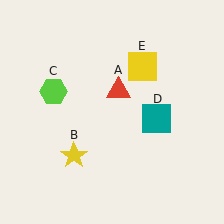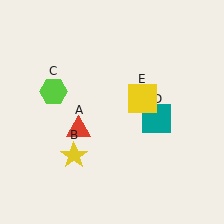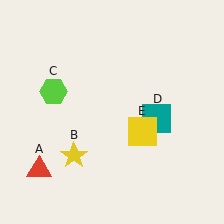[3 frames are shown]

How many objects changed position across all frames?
2 objects changed position: red triangle (object A), yellow square (object E).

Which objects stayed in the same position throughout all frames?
Yellow star (object B) and lime hexagon (object C) and teal square (object D) remained stationary.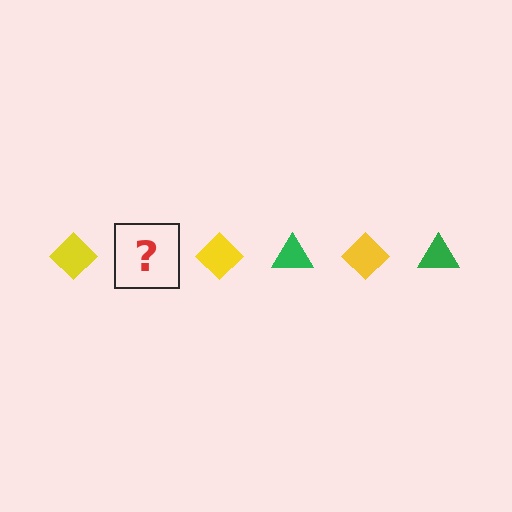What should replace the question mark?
The question mark should be replaced with a green triangle.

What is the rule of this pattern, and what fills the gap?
The rule is that the pattern alternates between yellow diamond and green triangle. The gap should be filled with a green triangle.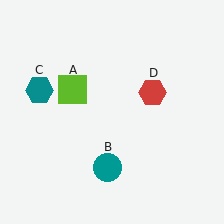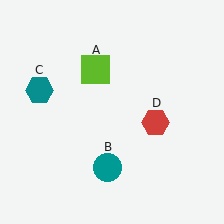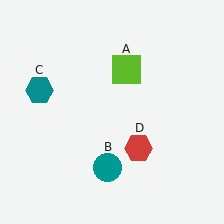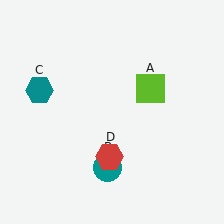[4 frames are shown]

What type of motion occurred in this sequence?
The lime square (object A), red hexagon (object D) rotated clockwise around the center of the scene.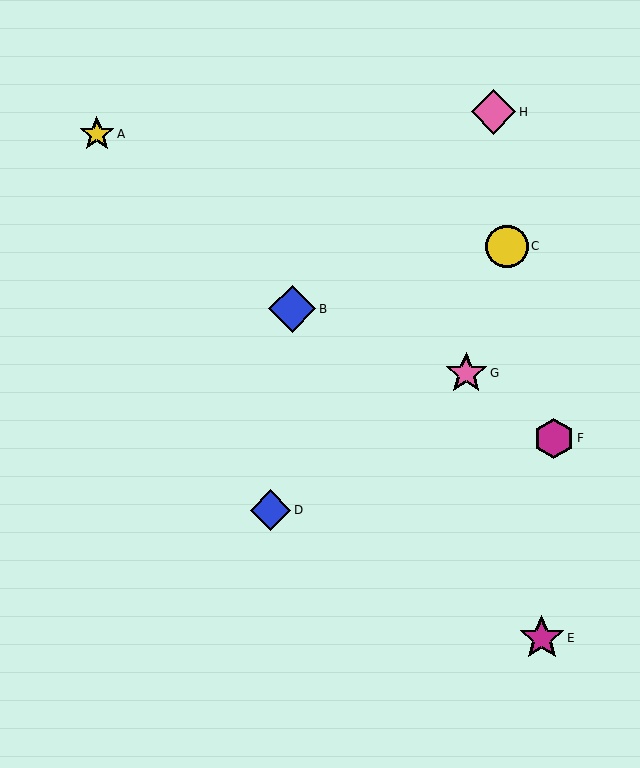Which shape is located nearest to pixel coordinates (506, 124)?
The pink diamond (labeled H) at (493, 112) is nearest to that location.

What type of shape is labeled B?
Shape B is a blue diamond.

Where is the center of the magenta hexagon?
The center of the magenta hexagon is at (554, 438).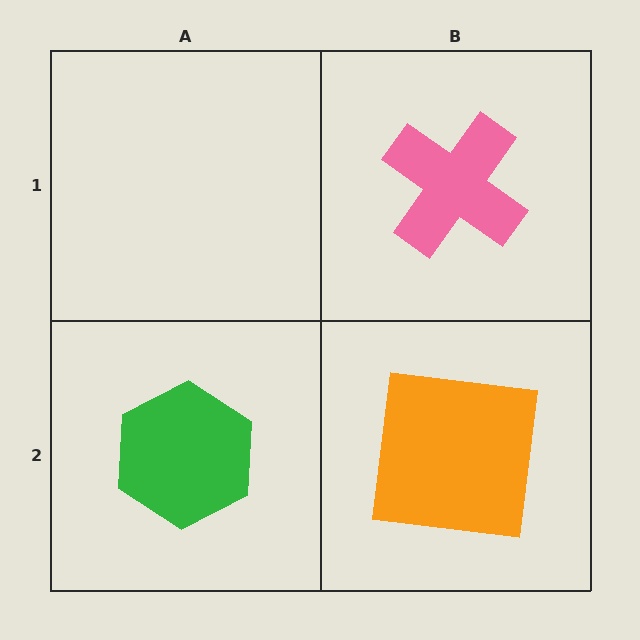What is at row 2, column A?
A green hexagon.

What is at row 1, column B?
A pink cross.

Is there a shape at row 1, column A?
No, that cell is empty.